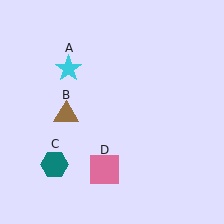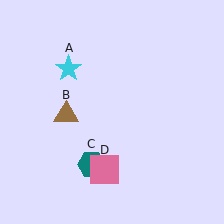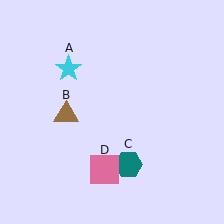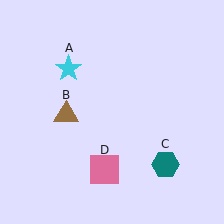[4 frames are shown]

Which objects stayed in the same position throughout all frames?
Cyan star (object A) and brown triangle (object B) and pink square (object D) remained stationary.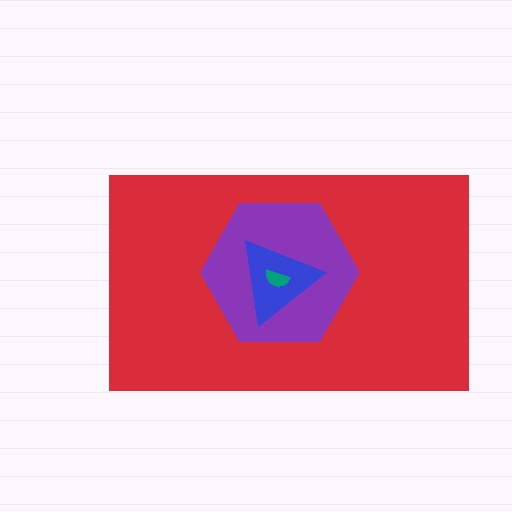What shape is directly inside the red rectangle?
The purple hexagon.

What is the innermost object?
The teal semicircle.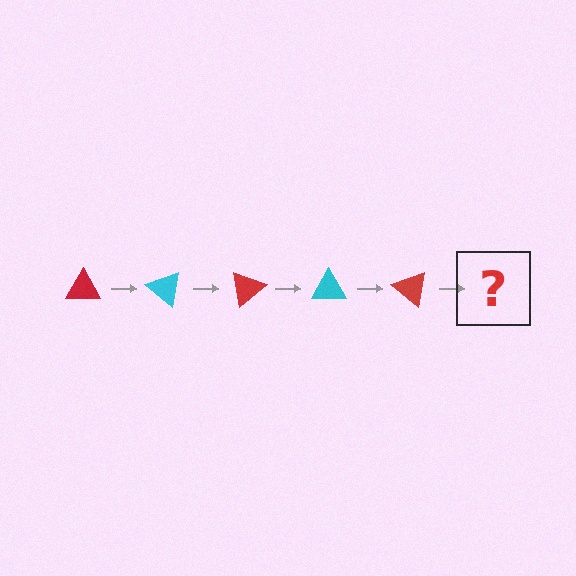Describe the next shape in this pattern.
It should be a cyan triangle, rotated 200 degrees from the start.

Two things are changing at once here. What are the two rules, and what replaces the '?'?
The two rules are that it rotates 40 degrees each step and the color cycles through red and cyan. The '?' should be a cyan triangle, rotated 200 degrees from the start.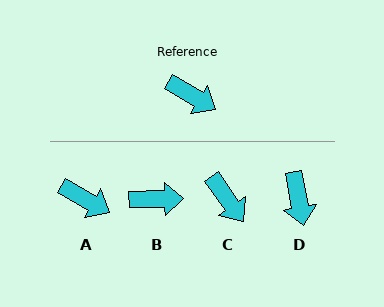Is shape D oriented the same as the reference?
No, it is off by about 49 degrees.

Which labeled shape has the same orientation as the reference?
A.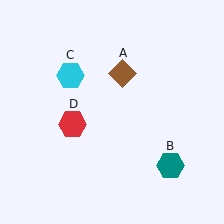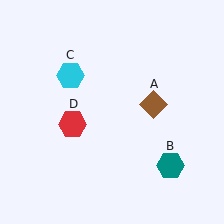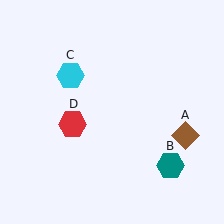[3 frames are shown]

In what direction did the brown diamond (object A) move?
The brown diamond (object A) moved down and to the right.